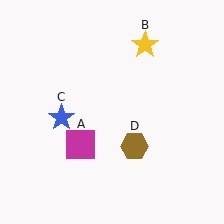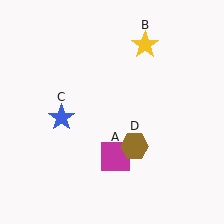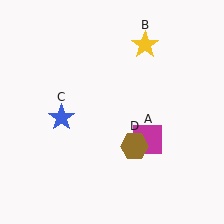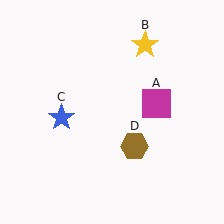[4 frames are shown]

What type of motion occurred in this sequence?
The magenta square (object A) rotated counterclockwise around the center of the scene.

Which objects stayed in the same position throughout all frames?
Yellow star (object B) and blue star (object C) and brown hexagon (object D) remained stationary.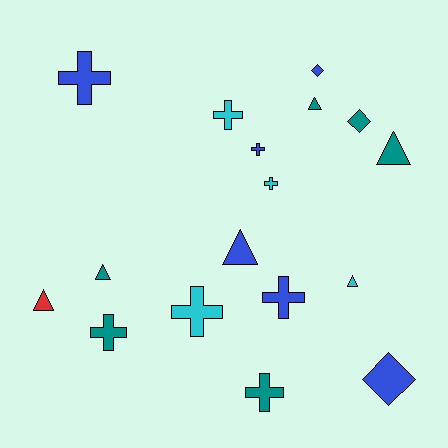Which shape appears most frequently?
Cross, with 8 objects.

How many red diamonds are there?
There are no red diamonds.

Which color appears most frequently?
Blue, with 6 objects.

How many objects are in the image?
There are 17 objects.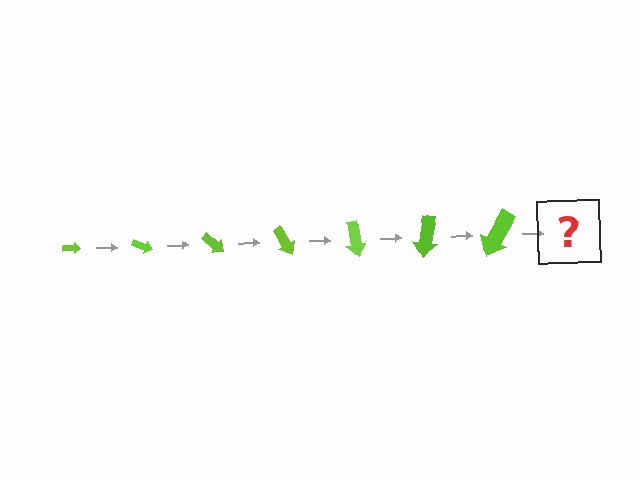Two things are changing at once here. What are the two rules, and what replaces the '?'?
The two rules are that the arrow grows larger each step and it rotates 20 degrees each step. The '?' should be an arrow, larger than the previous one and rotated 140 degrees from the start.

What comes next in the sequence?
The next element should be an arrow, larger than the previous one and rotated 140 degrees from the start.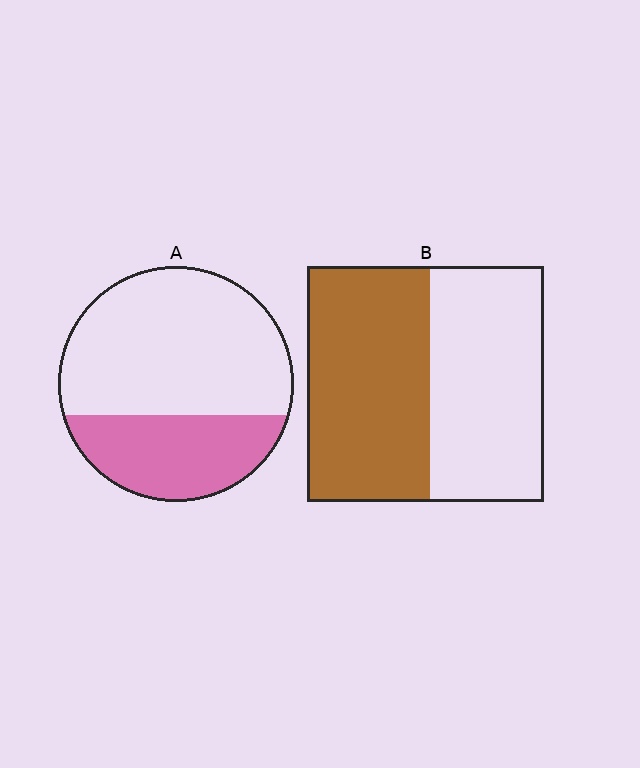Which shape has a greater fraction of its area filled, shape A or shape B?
Shape B.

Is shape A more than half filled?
No.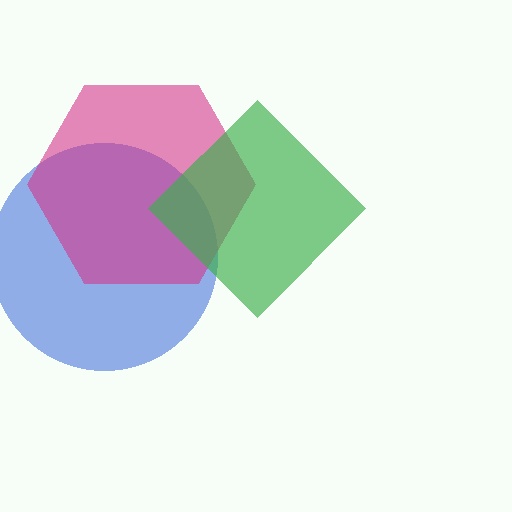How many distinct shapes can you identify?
There are 3 distinct shapes: a blue circle, a magenta hexagon, a green diamond.